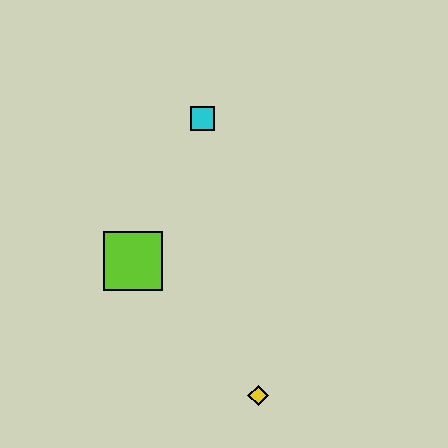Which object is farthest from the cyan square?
The yellow diamond is farthest from the cyan square.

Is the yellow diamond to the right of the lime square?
Yes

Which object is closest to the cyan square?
The lime square is closest to the cyan square.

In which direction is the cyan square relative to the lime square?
The cyan square is above the lime square.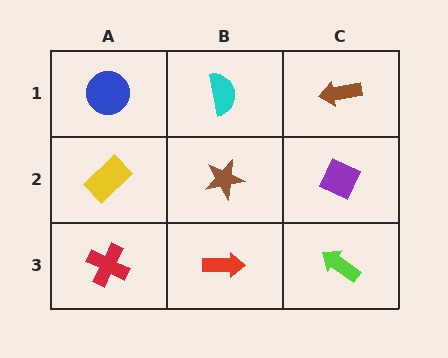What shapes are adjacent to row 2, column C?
A brown arrow (row 1, column C), a lime arrow (row 3, column C), a brown star (row 2, column B).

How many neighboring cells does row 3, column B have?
3.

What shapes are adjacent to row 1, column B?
A brown star (row 2, column B), a blue circle (row 1, column A), a brown arrow (row 1, column C).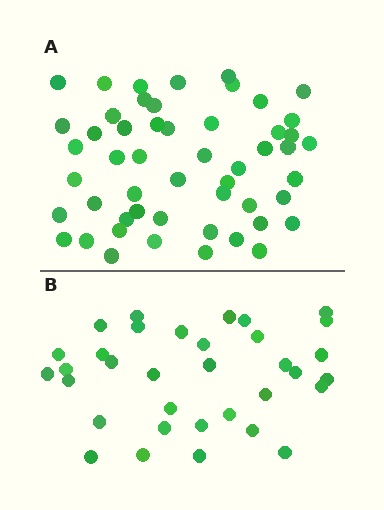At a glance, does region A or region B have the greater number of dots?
Region A (the top region) has more dots.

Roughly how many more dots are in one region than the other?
Region A has approximately 20 more dots than region B.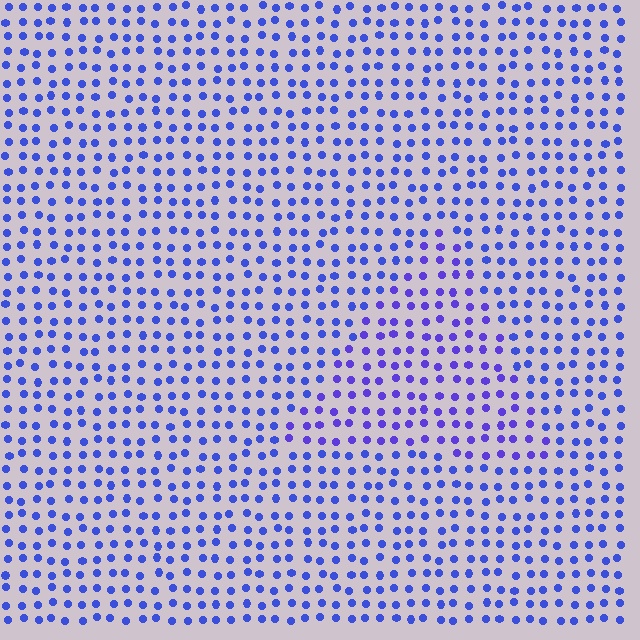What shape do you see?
I see a triangle.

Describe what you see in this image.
The image is filled with small blue elements in a uniform arrangement. A triangle-shaped region is visible where the elements are tinted to a slightly different hue, forming a subtle color boundary.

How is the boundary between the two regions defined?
The boundary is defined purely by a slight shift in hue (about 21 degrees). Spacing, size, and orientation are identical on both sides.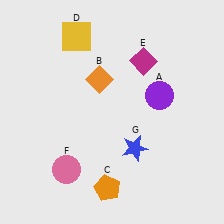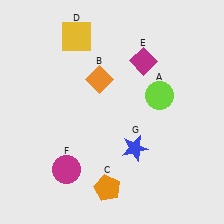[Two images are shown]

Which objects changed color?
A changed from purple to lime. F changed from pink to magenta.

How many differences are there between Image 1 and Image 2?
There are 2 differences between the two images.